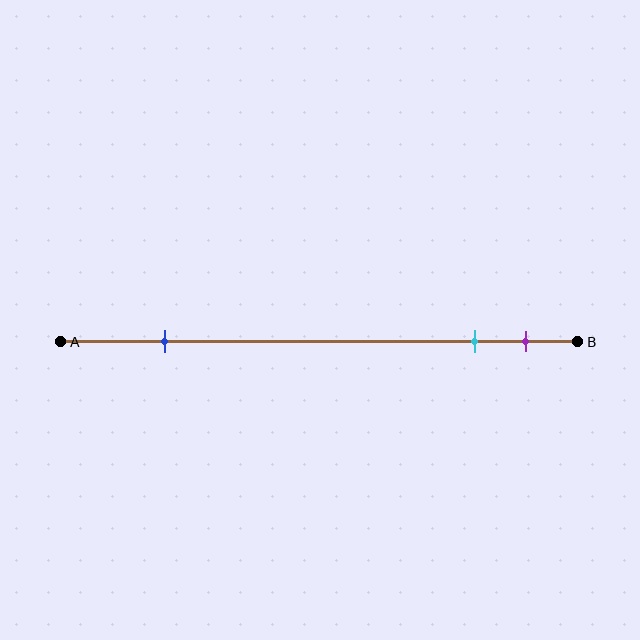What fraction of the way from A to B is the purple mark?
The purple mark is approximately 90% (0.9) of the way from A to B.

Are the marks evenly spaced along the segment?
No, the marks are not evenly spaced.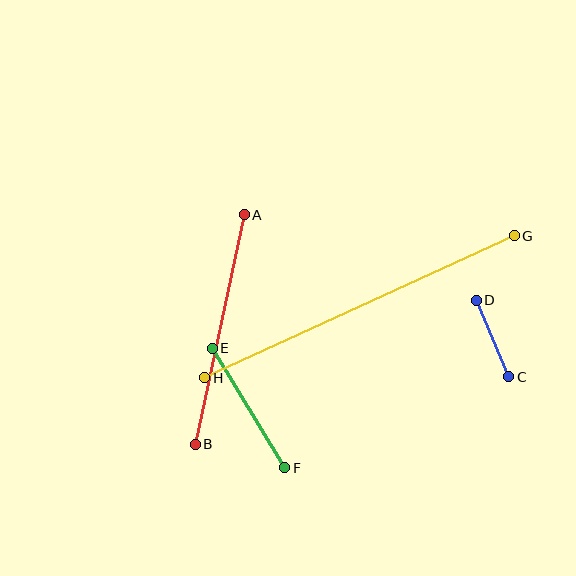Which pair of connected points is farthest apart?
Points G and H are farthest apart.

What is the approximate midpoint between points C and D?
The midpoint is at approximately (492, 338) pixels.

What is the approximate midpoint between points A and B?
The midpoint is at approximately (220, 330) pixels.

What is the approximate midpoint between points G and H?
The midpoint is at approximately (360, 307) pixels.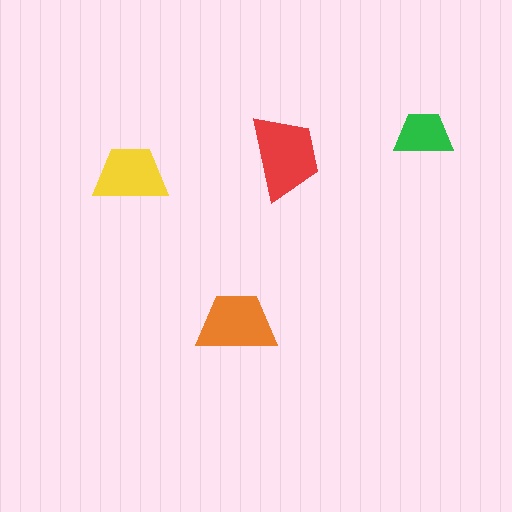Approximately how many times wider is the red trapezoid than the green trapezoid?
About 1.5 times wider.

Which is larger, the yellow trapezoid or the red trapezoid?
The red one.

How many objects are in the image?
There are 4 objects in the image.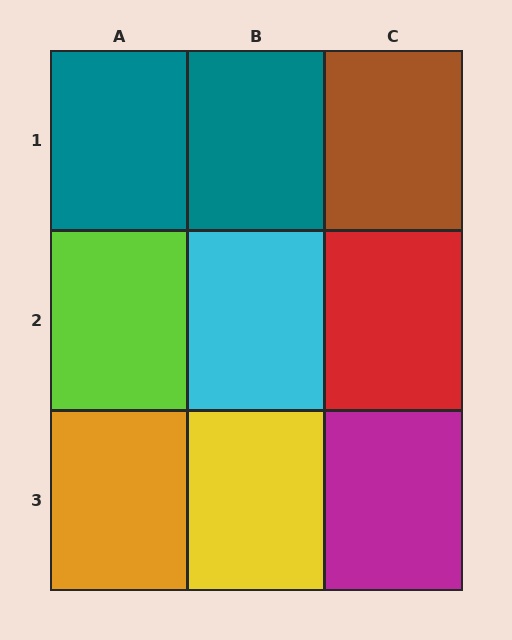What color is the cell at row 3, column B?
Yellow.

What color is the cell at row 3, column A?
Orange.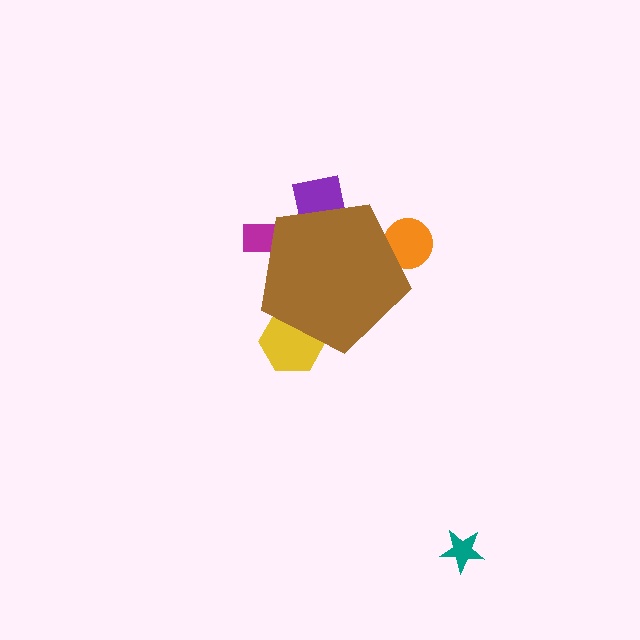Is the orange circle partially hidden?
Yes, the orange circle is partially hidden behind the brown pentagon.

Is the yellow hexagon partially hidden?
Yes, the yellow hexagon is partially hidden behind the brown pentagon.